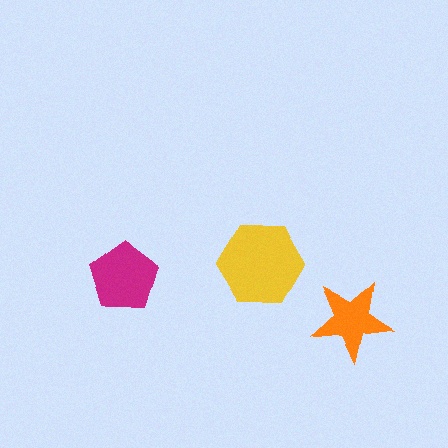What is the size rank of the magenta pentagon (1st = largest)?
2nd.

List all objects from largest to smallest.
The yellow hexagon, the magenta pentagon, the orange star.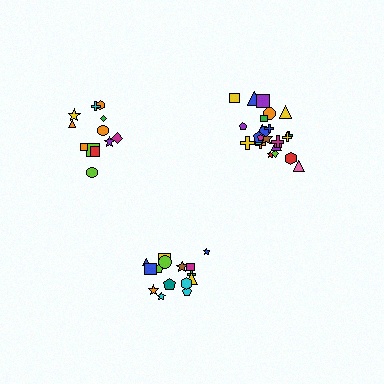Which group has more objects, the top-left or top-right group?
The top-right group.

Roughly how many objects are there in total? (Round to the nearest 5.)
Roughly 50 objects in total.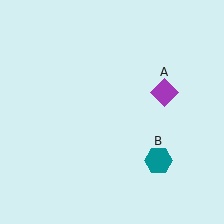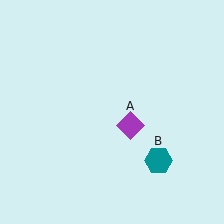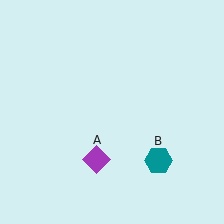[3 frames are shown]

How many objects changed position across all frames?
1 object changed position: purple diamond (object A).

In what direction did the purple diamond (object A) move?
The purple diamond (object A) moved down and to the left.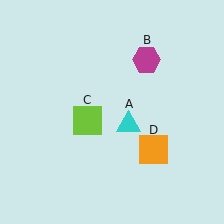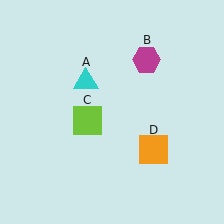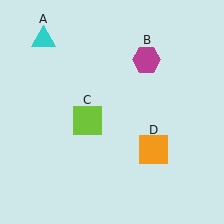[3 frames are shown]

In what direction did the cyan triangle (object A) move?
The cyan triangle (object A) moved up and to the left.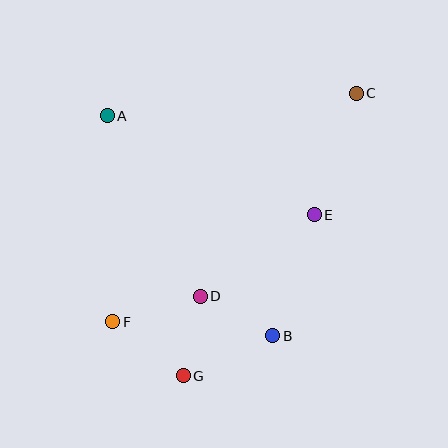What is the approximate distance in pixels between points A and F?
The distance between A and F is approximately 206 pixels.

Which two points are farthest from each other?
Points C and F are farthest from each other.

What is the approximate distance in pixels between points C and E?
The distance between C and E is approximately 129 pixels.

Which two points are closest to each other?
Points D and G are closest to each other.